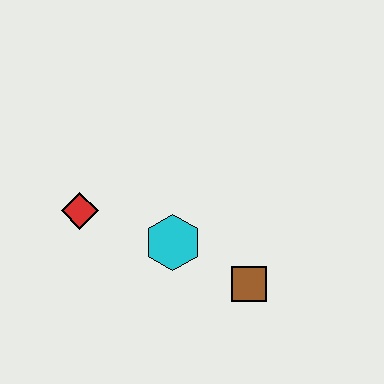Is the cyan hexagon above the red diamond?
No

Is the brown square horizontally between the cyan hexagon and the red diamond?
No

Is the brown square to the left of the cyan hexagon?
No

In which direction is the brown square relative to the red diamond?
The brown square is to the right of the red diamond.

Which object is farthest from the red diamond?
The brown square is farthest from the red diamond.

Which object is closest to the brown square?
The cyan hexagon is closest to the brown square.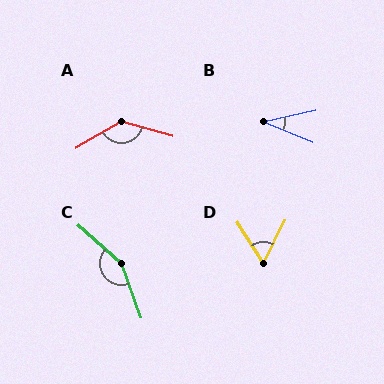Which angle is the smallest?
B, at approximately 35 degrees.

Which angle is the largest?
C, at approximately 152 degrees.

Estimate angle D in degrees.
Approximately 58 degrees.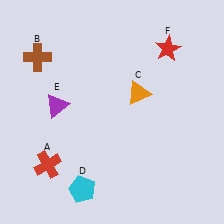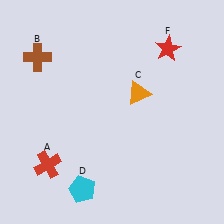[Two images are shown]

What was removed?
The purple triangle (E) was removed in Image 2.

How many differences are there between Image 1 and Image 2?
There is 1 difference between the two images.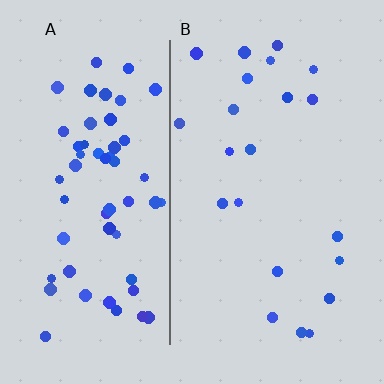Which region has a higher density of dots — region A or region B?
A (the left).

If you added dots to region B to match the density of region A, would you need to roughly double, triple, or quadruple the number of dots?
Approximately triple.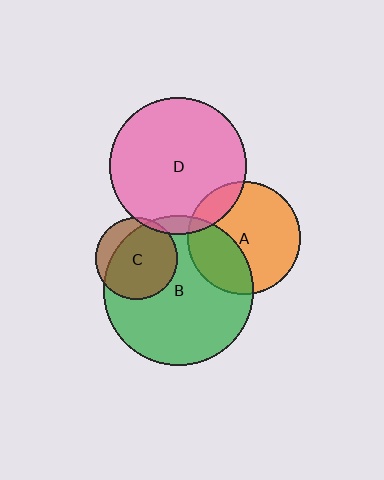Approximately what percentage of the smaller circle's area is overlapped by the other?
Approximately 5%.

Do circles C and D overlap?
Yes.